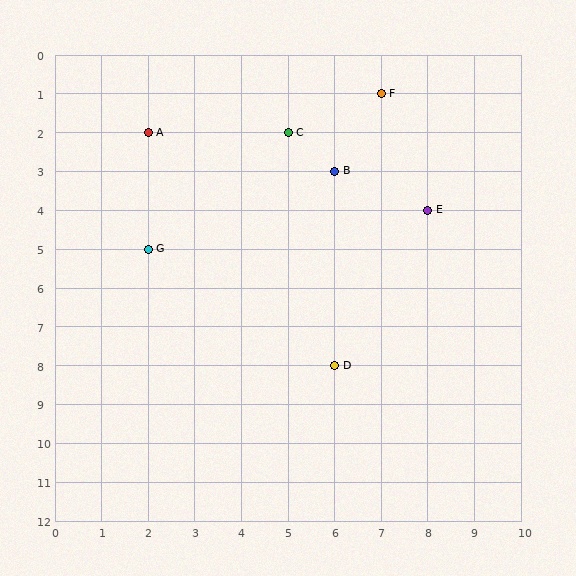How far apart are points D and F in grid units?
Points D and F are 1 column and 7 rows apart (about 7.1 grid units diagonally).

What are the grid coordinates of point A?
Point A is at grid coordinates (2, 2).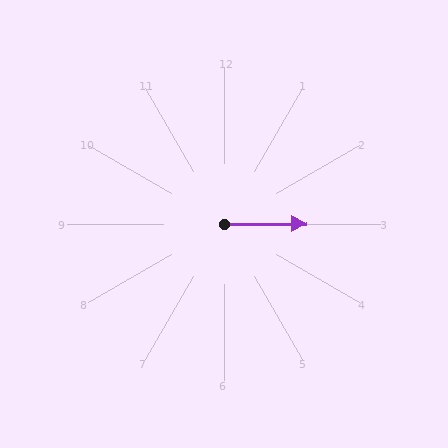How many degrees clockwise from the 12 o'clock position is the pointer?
Approximately 89 degrees.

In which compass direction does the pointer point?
East.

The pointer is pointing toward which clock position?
Roughly 3 o'clock.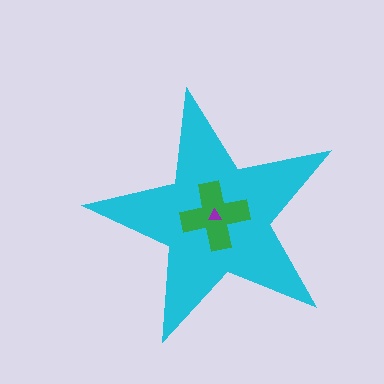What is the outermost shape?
The cyan star.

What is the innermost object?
The purple triangle.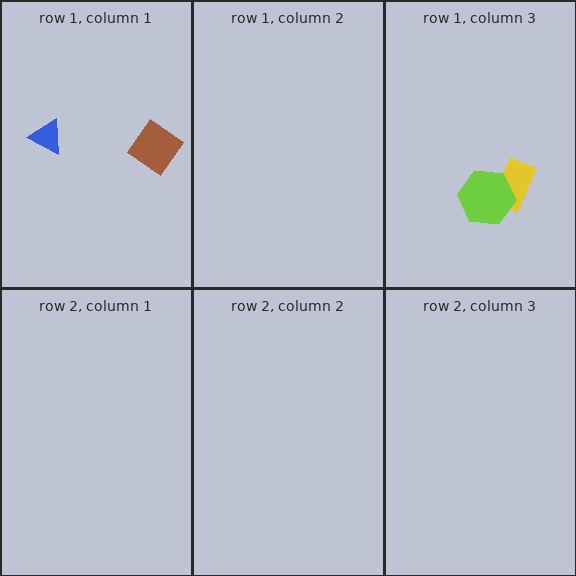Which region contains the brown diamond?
The row 1, column 1 region.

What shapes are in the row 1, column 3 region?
The yellow rectangle, the lime hexagon.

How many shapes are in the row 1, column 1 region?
2.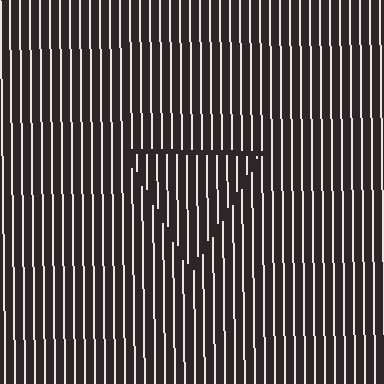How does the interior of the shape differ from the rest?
The interior of the shape contains the same grating, shifted by half a period — the contour is defined by the phase discontinuity where line-ends from the inner and outer gratings abut.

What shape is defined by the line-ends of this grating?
An illusory triangle. The interior of the shape contains the same grating, shifted by half a period — the contour is defined by the phase discontinuity where line-ends from the inner and outer gratings abut.